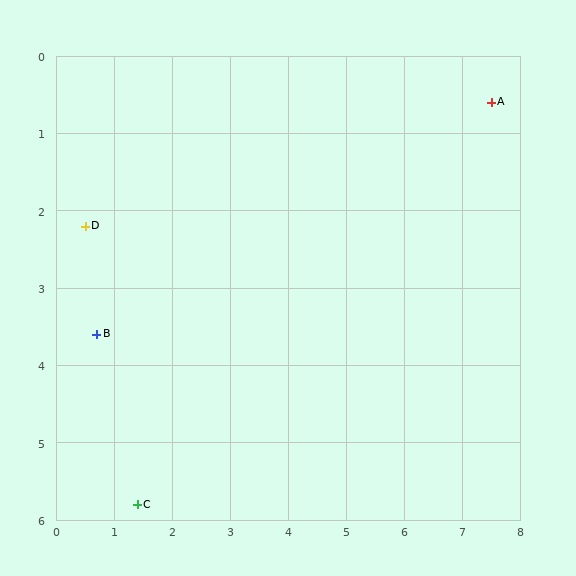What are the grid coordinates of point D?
Point D is at approximately (0.5, 2.2).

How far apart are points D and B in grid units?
Points D and B are about 1.4 grid units apart.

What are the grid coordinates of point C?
Point C is at approximately (1.4, 5.8).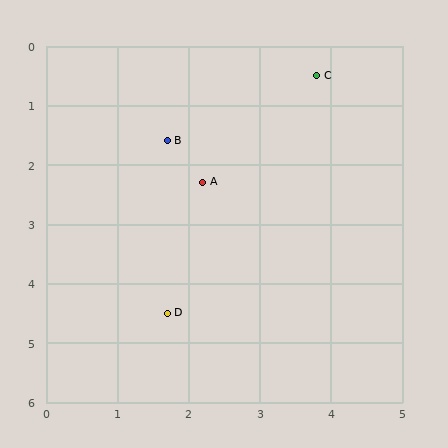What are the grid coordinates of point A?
Point A is at approximately (2.2, 2.3).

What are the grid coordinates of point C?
Point C is at approximately (3.8, 0.5).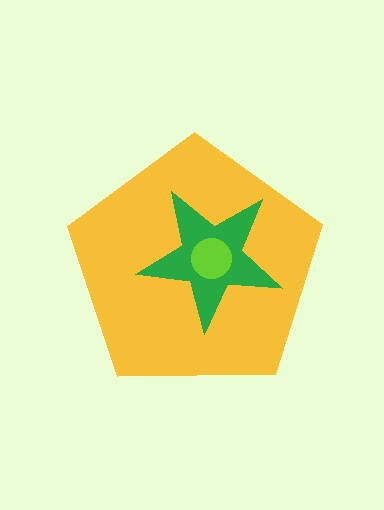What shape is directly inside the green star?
The lime circle.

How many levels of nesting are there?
3.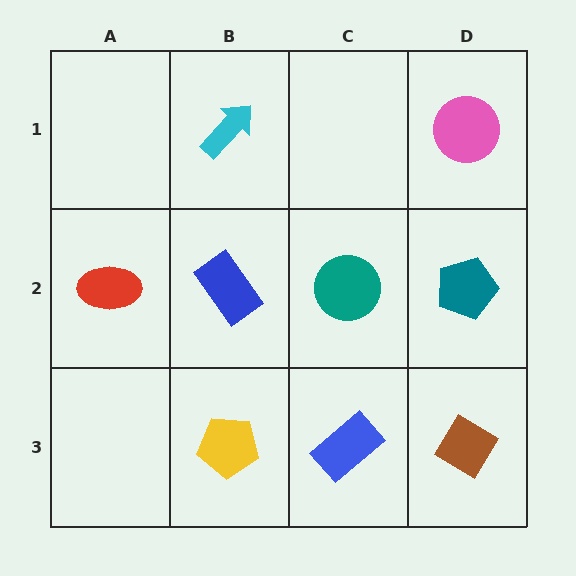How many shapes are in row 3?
3 shapes.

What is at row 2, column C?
A teal circle.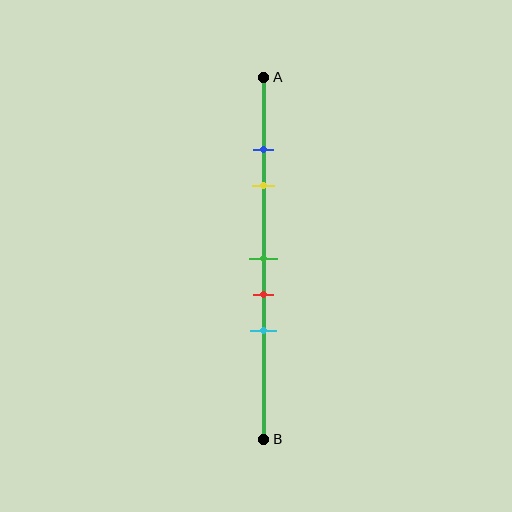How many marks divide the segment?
There are 5 marks dividing the segment.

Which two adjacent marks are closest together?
The blue and yellow marks are the closest adjacent pair.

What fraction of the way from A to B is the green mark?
The green mark is approximately 50% (0.5) of the way from A to B.